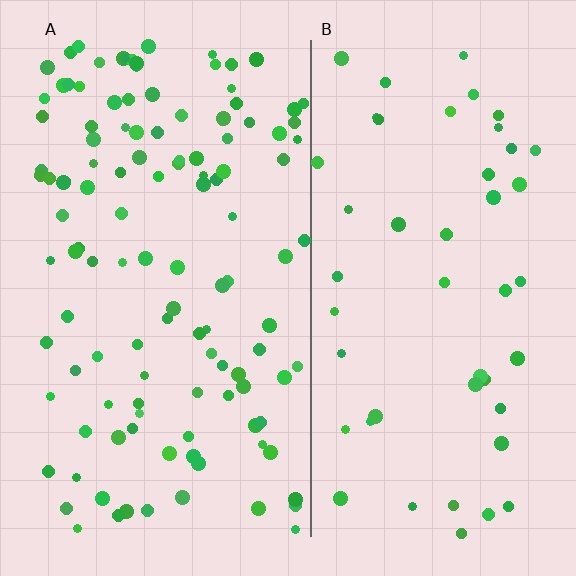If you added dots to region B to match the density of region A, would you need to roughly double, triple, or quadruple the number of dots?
Approximately triple.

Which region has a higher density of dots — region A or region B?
A (the left).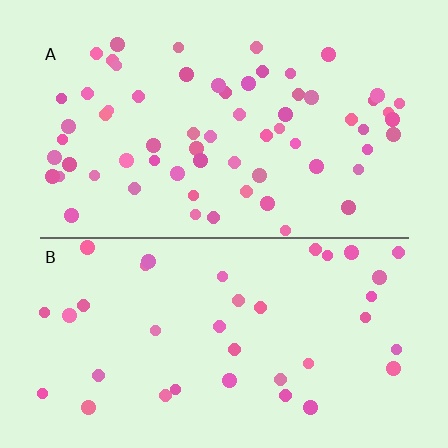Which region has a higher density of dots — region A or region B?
A (the top).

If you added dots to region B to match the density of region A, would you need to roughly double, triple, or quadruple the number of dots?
Approximately double.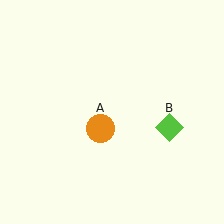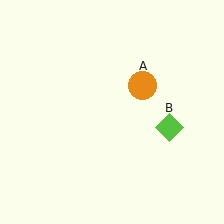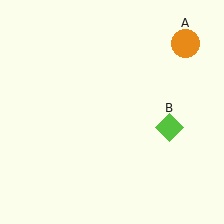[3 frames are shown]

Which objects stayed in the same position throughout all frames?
Lime diamond (object B) remained stationary.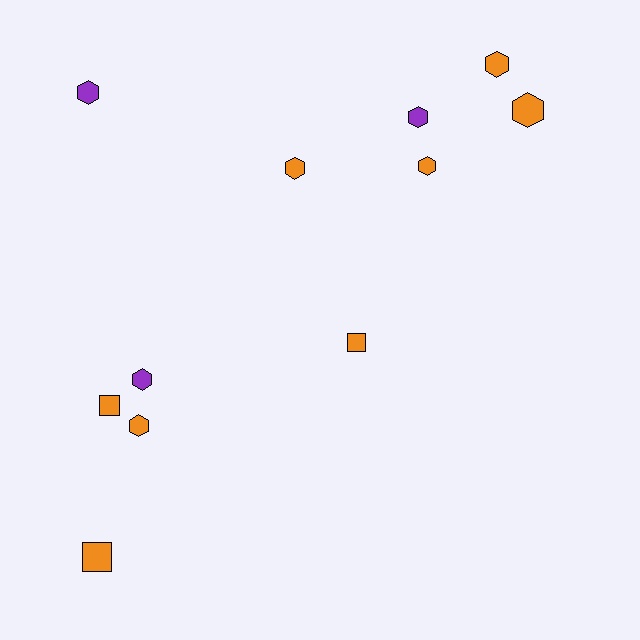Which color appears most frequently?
Orange, with 8 objects.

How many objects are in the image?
There are 11 objects.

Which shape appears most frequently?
Hexagon, with 8 objects.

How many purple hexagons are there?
There are 3 purple hexagons.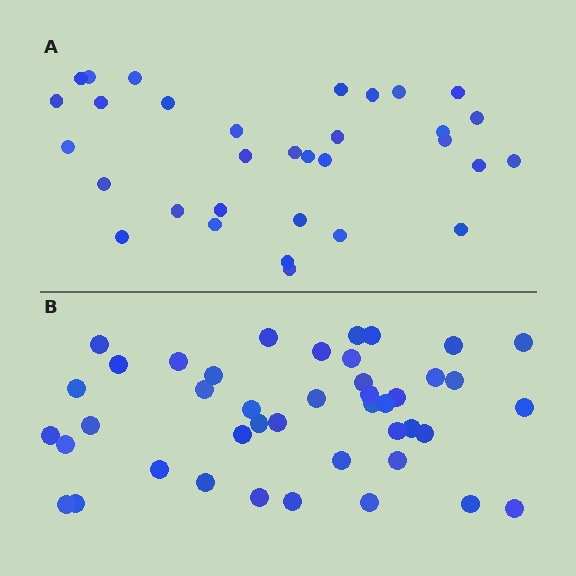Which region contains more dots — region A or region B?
Region B (the bottom region) has more dots.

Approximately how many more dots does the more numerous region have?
Region B has roughly 12 or so more dots than region A.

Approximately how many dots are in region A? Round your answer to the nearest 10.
About 30 dots. (The exact count is 32, which rounds to 30.)